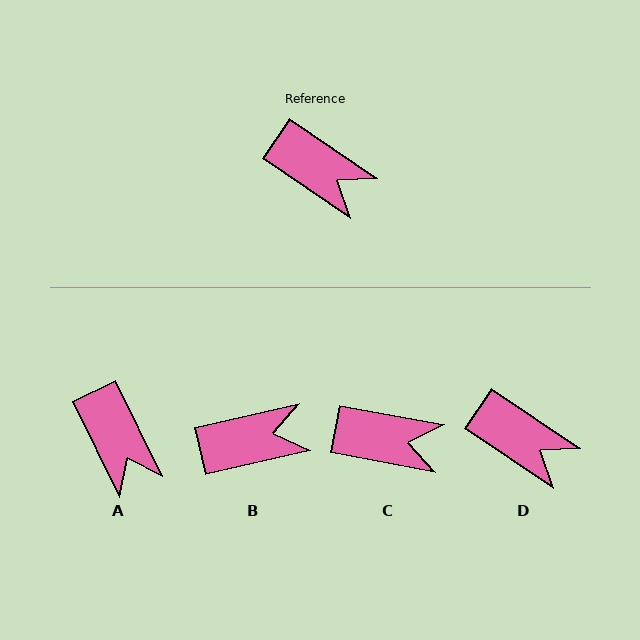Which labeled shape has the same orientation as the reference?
D.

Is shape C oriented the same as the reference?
No, it is off by about 23 degrees.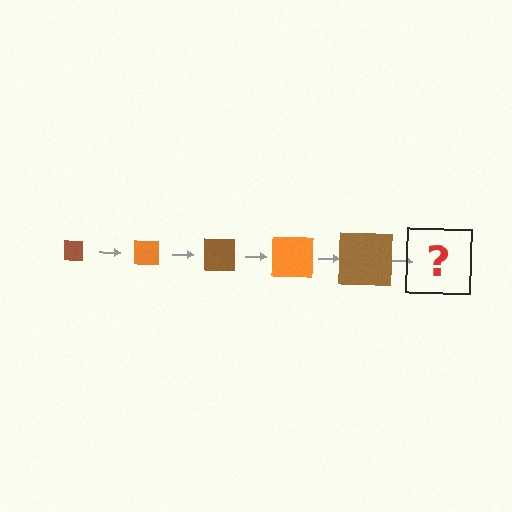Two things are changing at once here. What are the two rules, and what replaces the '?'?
The two rules are that the square grows larger each step and the color cycles through brown and orange. The '?' should be an orange square, larger than the previous one.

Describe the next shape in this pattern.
It should be an orange square, larger than the previous one.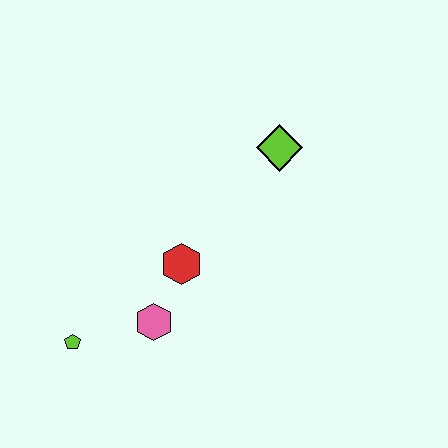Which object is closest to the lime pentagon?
The pink hexagon is closest to the lime pentagon.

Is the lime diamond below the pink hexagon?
No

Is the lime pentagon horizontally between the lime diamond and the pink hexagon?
No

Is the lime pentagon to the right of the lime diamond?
No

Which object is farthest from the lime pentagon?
The lime diamond is farthest from the lime pentagon.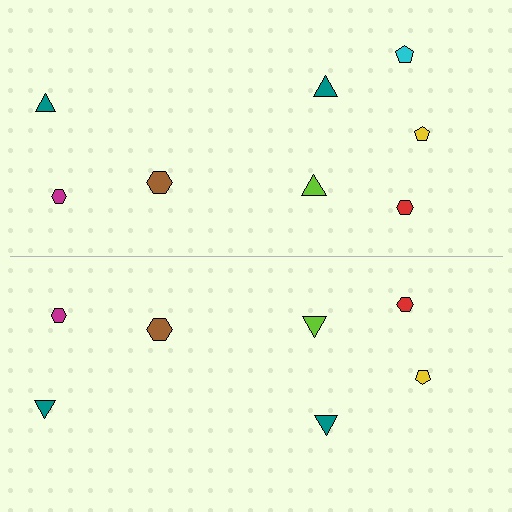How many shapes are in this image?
There are 15 shapes in this image.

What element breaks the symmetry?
A cyan pentagon is missing from the bottom side.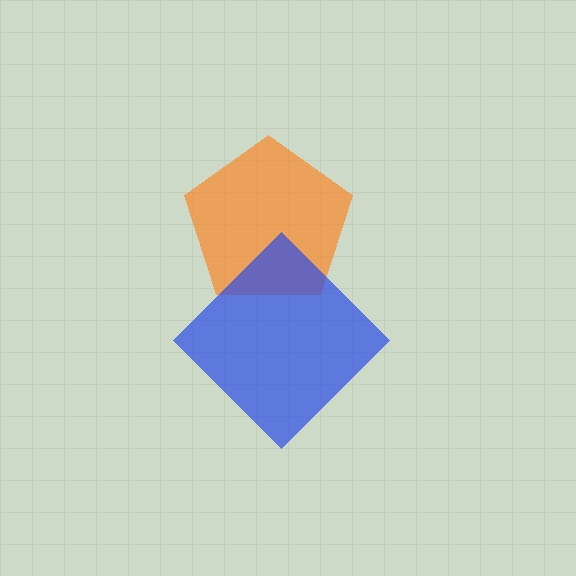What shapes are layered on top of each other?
The layered shapes are: an orange pentagon, a blue diamond.